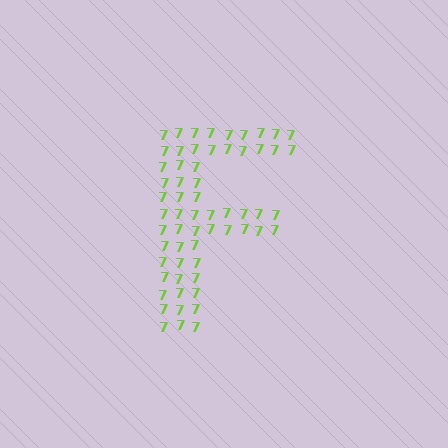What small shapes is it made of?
It is made of small digit 7's.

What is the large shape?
The large shape is the letter F.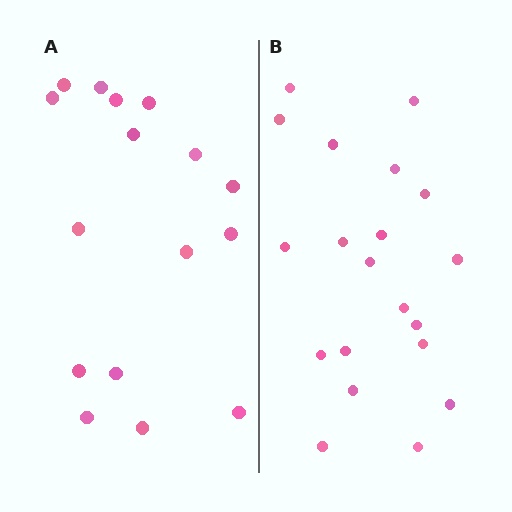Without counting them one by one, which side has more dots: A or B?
Region B (the right region) has more dots.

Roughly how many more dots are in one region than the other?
Region B has about 4 more dots than region A.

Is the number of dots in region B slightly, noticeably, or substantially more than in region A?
Region B has noticeably more, but not dramatically so. The ratio is roughly 1.2 to 1.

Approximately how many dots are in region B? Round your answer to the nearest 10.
About 20 dots.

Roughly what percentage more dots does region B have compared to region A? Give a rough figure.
About 25% more.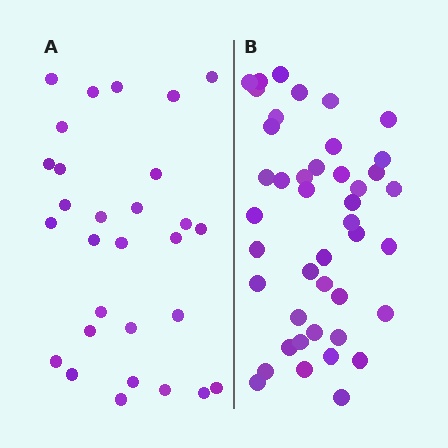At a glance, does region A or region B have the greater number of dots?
Region B (the right region) has more dots.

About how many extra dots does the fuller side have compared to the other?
Region B has approximately 15 more dots than region A.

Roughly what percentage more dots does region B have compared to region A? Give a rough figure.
About 50% more.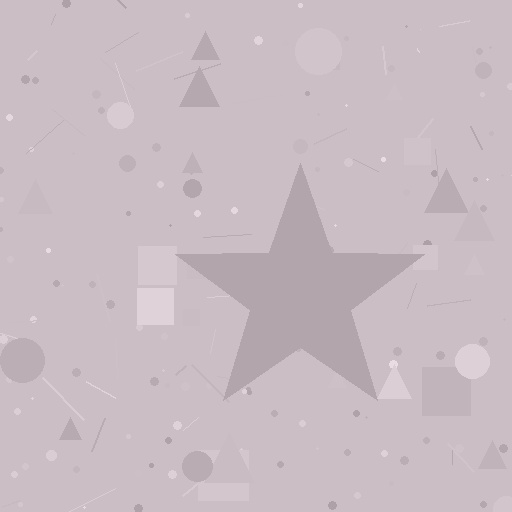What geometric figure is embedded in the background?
A star is embedded in the background.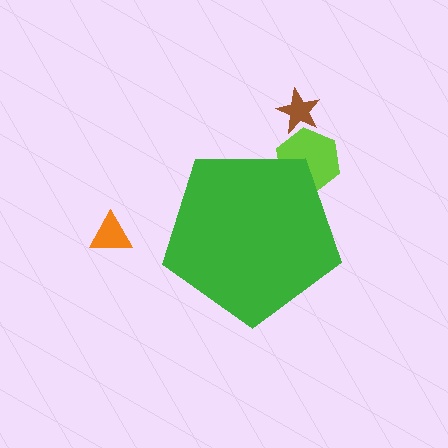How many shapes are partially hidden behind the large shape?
1 shape is partially hidden.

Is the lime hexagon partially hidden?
Yes, the lime hexagon is partially hidden behind the green pentagon.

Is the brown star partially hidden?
No, the brown star is fully visible.